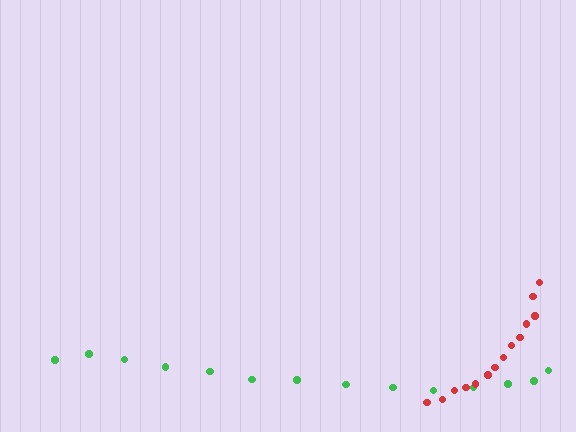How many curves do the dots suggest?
There are 2 distinct paths.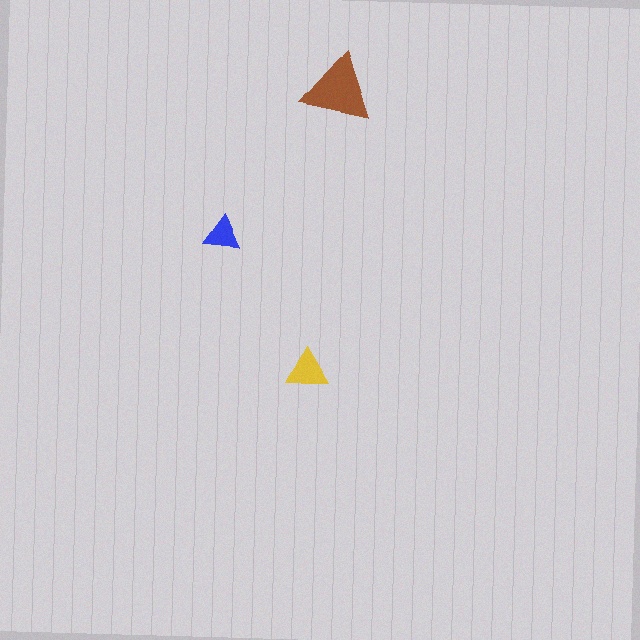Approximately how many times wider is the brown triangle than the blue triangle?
About 2 times wider.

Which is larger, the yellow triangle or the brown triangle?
The brown one.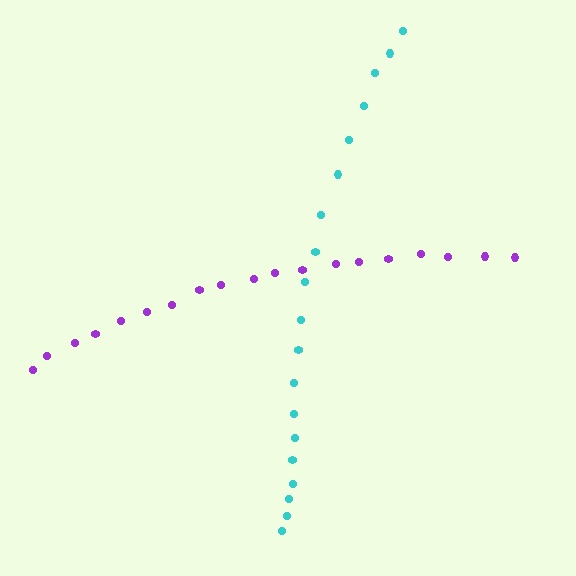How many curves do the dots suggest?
There are 2 distinct paths.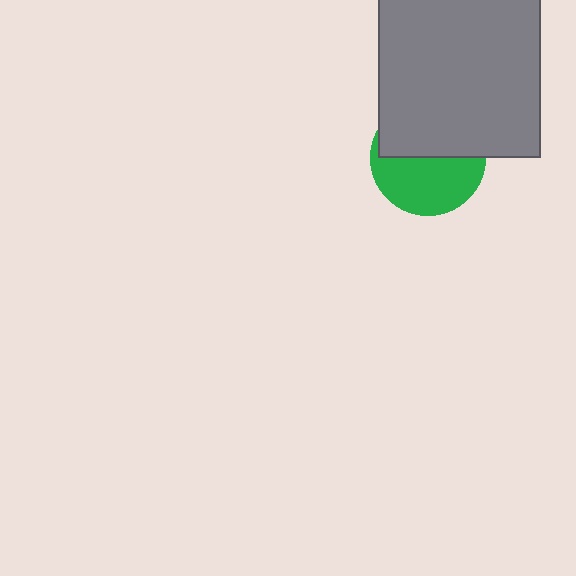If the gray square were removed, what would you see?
You would see the complete green circle.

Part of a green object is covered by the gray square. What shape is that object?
It is a circle.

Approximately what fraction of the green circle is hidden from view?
Roughly 48% of the green circle is hidden behind the gray square.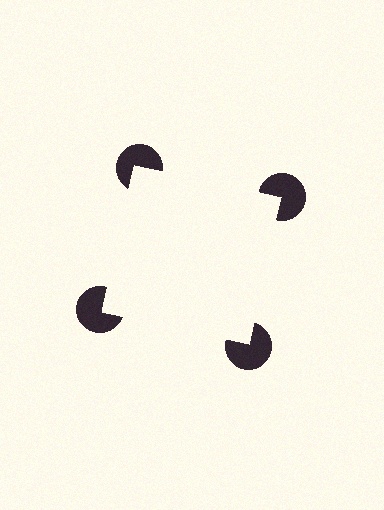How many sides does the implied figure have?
4 sides.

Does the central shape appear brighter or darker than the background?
It typically appears slightly brighter than the background, even though no actual brightness change is drawn.